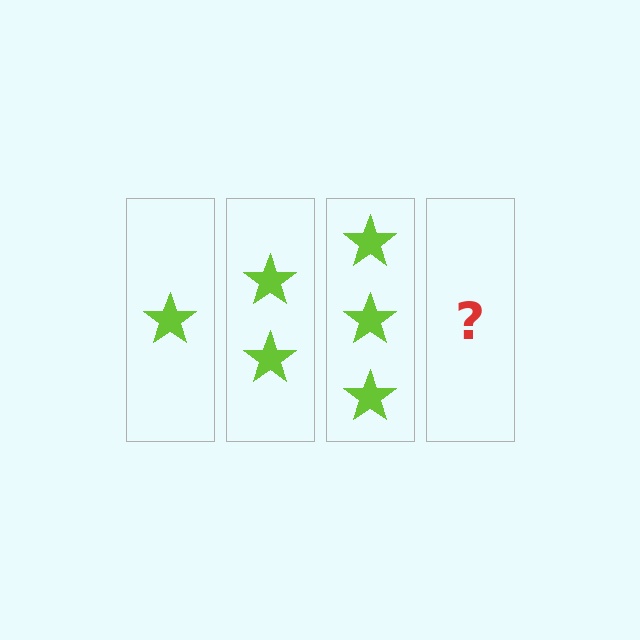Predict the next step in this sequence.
The next step is 4 stars.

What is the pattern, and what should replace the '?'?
The pattern is that each step adds one more star. The '?' should be 4 stars.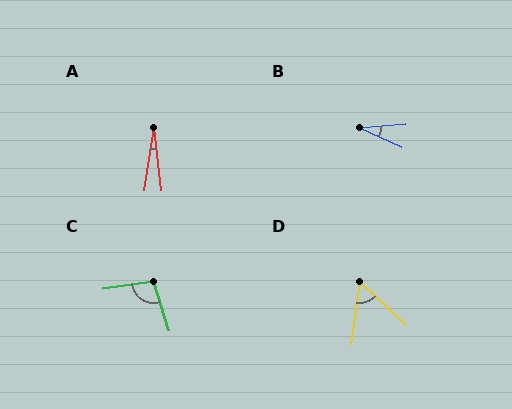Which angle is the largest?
C, at approximately 101 degrees.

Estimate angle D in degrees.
Approximately 55 degrees.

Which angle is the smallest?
A, at approximately 16 degrees.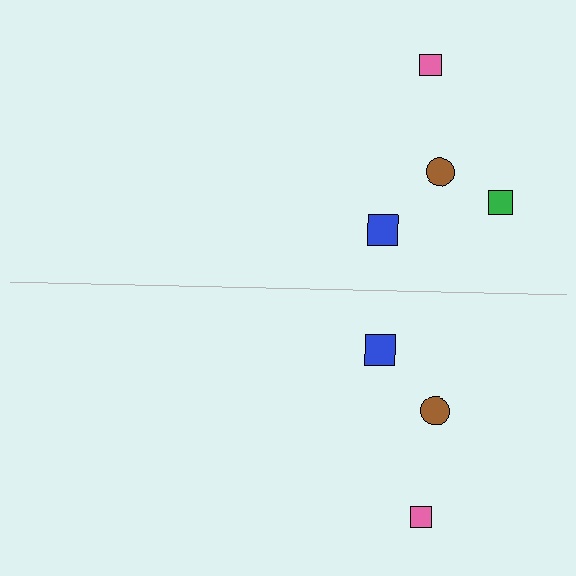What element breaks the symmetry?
A green square is missing from the bottom side.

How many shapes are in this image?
There are 7 shapes in this image.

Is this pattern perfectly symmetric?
No, the pattern is not perfectly symmetric. A green square is missing from the bottom side.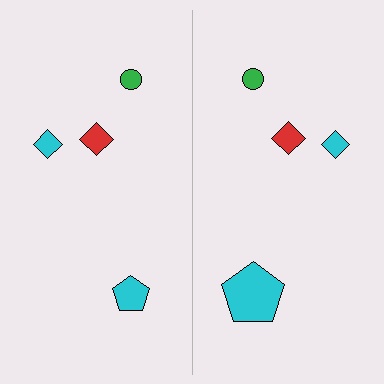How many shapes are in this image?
There are 8 shapes in this image.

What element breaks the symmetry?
The cyan pentagon on the right side has a different size than its mirror counterpart.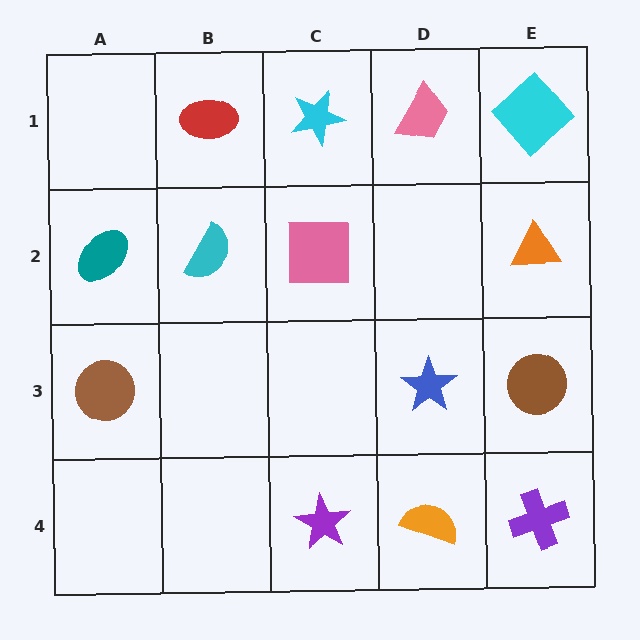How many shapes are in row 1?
4 shapes.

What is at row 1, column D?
A pink trapezoid.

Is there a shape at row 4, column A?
No, that cell is empty.